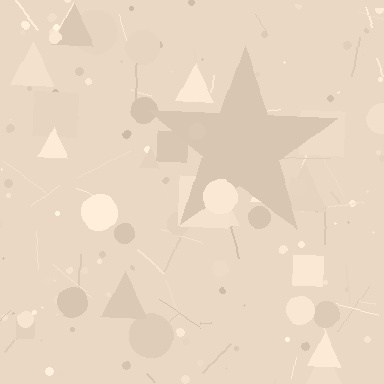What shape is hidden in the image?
A star is hidden in the image.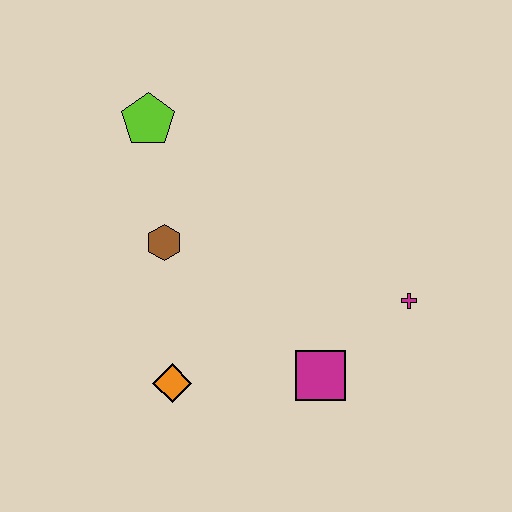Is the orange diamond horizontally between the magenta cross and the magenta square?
No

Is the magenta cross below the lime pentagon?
Yes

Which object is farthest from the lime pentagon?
The magenta cross is farthest from the lime pentagon.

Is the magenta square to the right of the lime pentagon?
Yes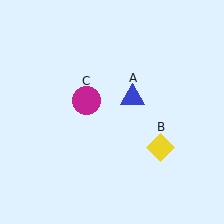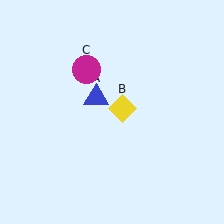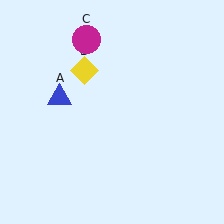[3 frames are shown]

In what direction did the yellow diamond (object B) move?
The yellow diamond (object B) moved up and to the left.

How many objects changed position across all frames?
3 objects changed position: blue triangle (object A), yellow diamond (object B), magenta circle (object C).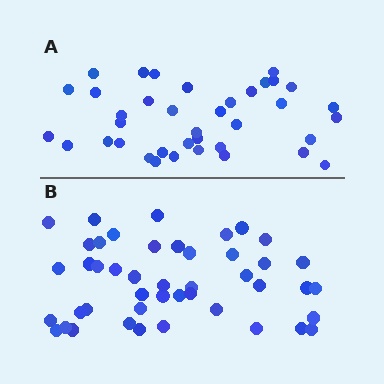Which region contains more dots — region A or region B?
Region B (the bottom region) has more dots.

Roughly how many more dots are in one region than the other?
Region B has roughly 8 or so more dots than region A.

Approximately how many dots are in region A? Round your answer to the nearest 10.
About 40 dots. (The exact count is 38, which rounds to 40.)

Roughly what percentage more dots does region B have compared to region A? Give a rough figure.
About 20% more.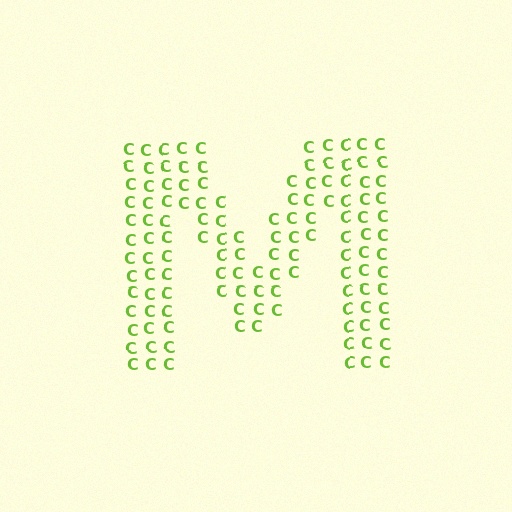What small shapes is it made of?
It is made of small letter C's.